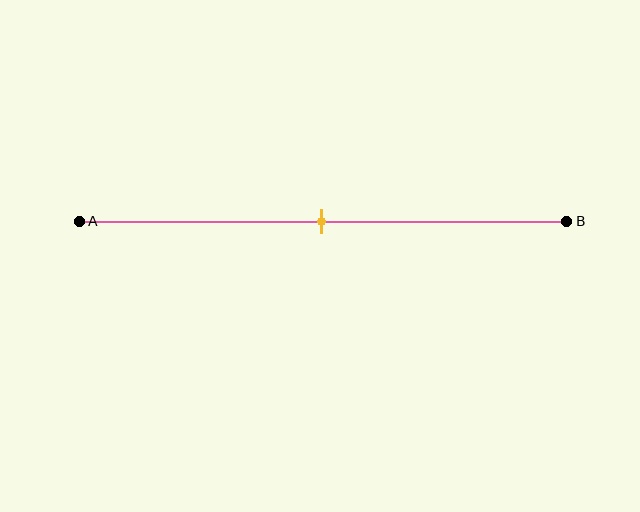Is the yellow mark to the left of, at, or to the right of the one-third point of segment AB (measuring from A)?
The yellow mark is to the right of the one-third point of segment AB.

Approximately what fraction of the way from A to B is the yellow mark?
The yellow mark is approximately 50% of the way from A to B.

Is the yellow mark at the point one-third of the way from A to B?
No, the mark is at about 50% from A, not at the 33% one-third point.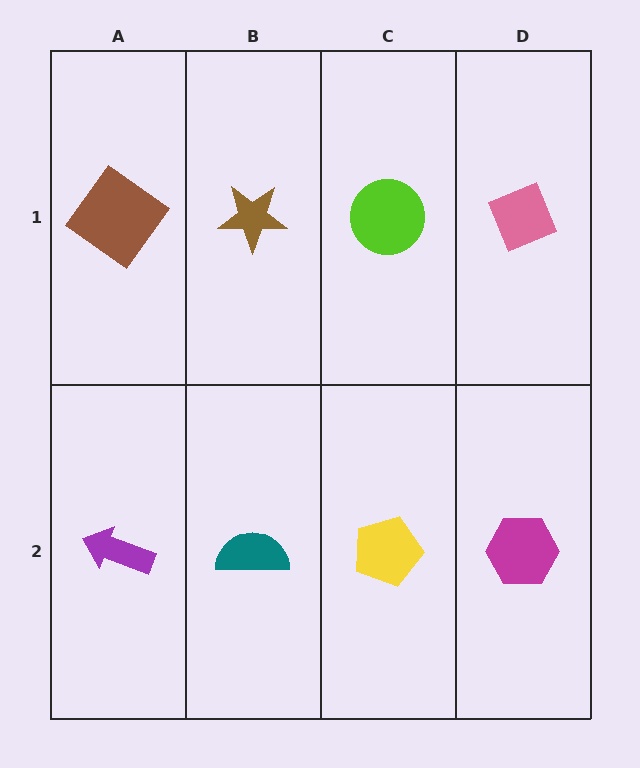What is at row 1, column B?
A brown star.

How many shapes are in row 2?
4 shapes.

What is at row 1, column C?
A lime circle.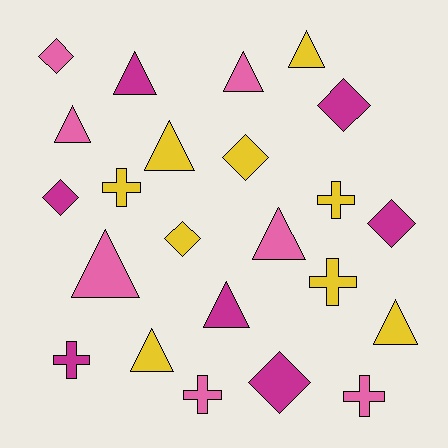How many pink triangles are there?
There are 4 pink triangles.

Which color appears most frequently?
Yellow, with 9 objects.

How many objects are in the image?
There are 23 objects.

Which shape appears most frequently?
Triangle, with 10 objects.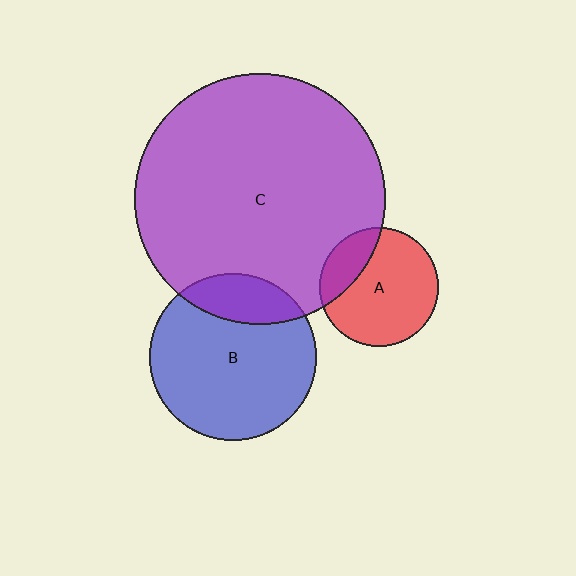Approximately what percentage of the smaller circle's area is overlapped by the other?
Approximately 25%.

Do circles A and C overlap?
Yes.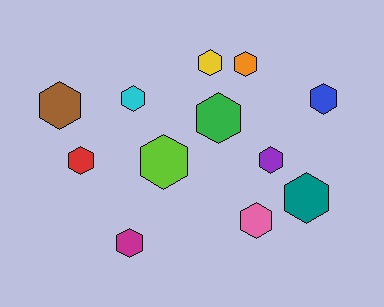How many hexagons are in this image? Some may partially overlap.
There are 12 hexagons.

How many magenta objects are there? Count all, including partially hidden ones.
There is 1 magenta object.